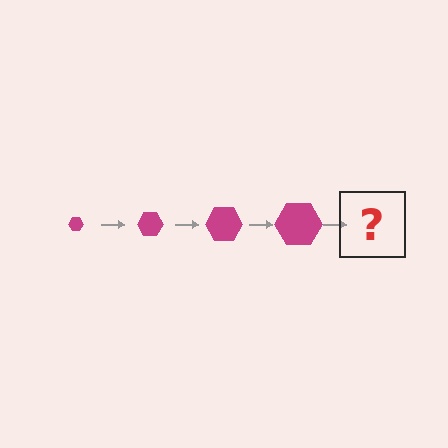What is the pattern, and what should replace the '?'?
The pattern is that the hexagon gets progressively larger each step. The '?' should be a magenta hexagon, larger than the previous one.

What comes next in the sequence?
The next element should be a magenta hexagon, larger than the previous one.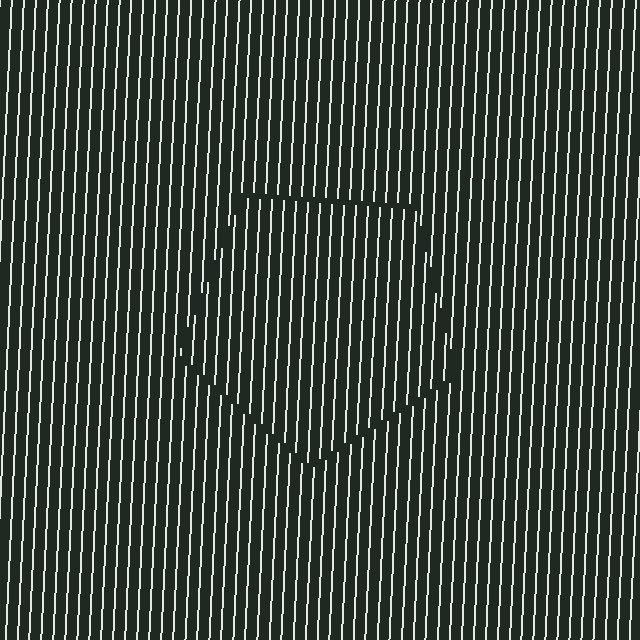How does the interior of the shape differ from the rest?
The interior of the shape contains the same grating, shifted by half a period — the contour is defined by the phase discontinuity where line-ends from the inner and outer gratings abut.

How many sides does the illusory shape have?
5 sides — the line-ends trace a pentagon.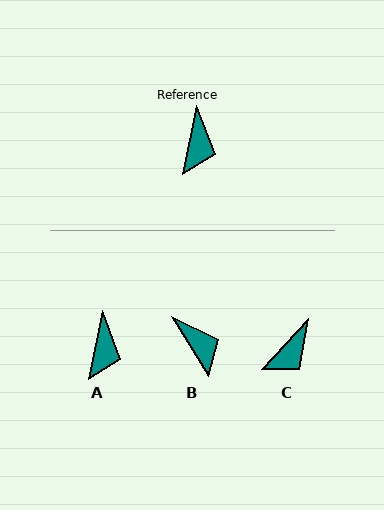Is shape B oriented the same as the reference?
No, it is off by about 43 degrees.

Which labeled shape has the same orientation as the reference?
A.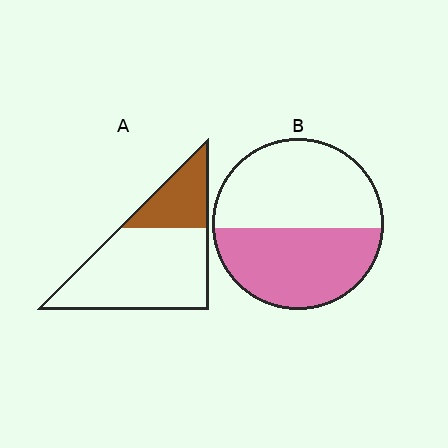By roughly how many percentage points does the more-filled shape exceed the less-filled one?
By roughly 20 percentage points (B over A).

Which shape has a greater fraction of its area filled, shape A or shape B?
Shape B.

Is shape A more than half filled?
No.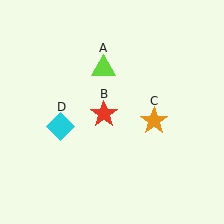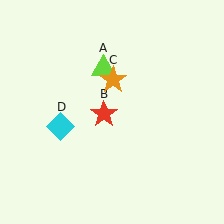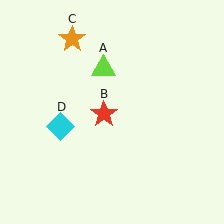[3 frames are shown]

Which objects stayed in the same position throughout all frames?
Lime triangle (object A) and red star (object B) and cyan diamond (object D) remained stationary.